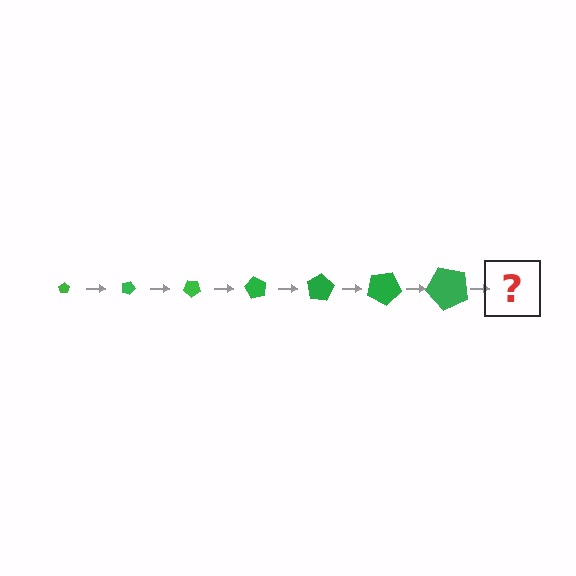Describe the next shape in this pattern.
It should be a pentagon, larger than the previous one and rotated 140 degrees from the start.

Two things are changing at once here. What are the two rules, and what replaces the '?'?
The two rules are that the pentagon grows larger each step and it rotates 20 degrees each step. The '?' should be a pentagon, larger than the previous one and rotated 140 degrees from the start.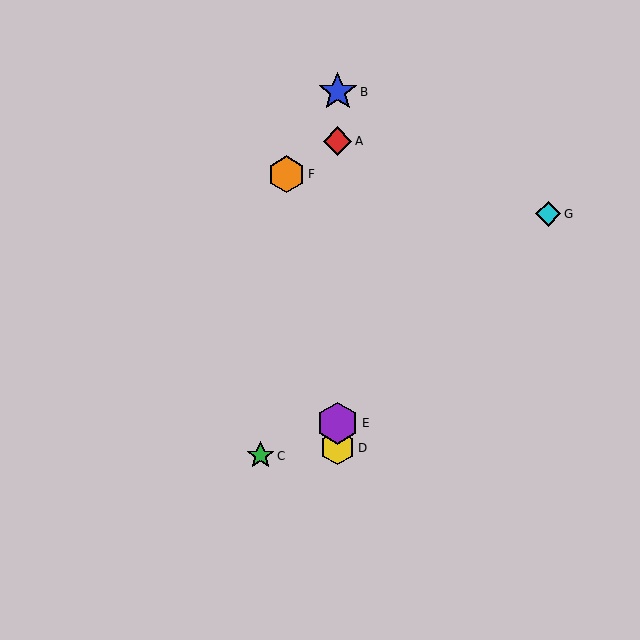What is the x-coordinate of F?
Object F is at x≈287.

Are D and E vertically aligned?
Yes, both are at x≈338.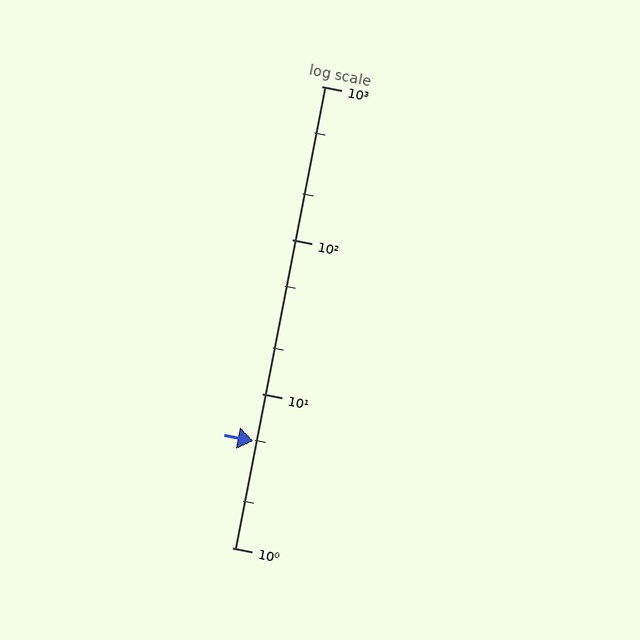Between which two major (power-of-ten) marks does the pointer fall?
The pointer is between 1 and 10.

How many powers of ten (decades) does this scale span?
The scale spans 3 decades, from 1 to 1000.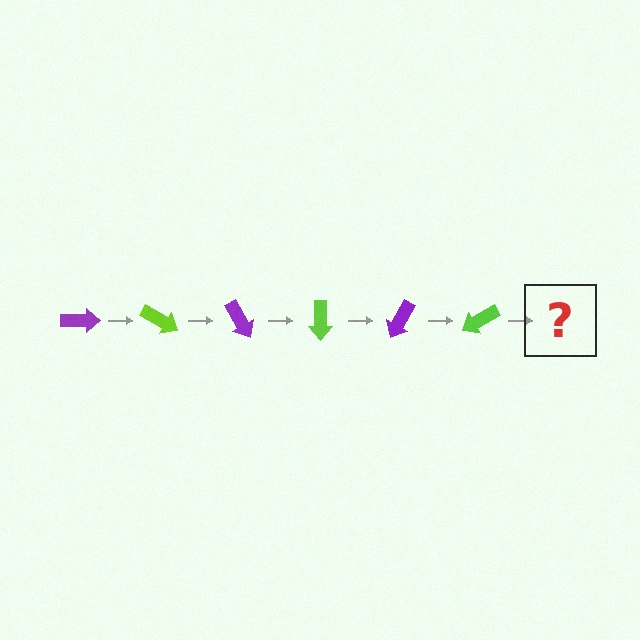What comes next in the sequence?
The next element should be a purple arrow, rotated 180 degrees from the start.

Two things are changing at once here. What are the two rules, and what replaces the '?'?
The two rules are that it rotates 30 degrees each step and the color cycles through purple and lime. The '?' should be a purple arrow, rotated 180 degrees from the start.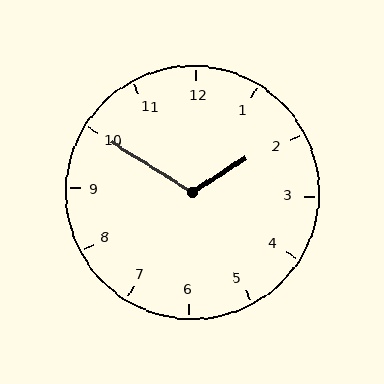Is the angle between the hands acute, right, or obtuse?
It is obtuse.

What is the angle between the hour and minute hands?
Approximately 115 degrees.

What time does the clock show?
1:50.